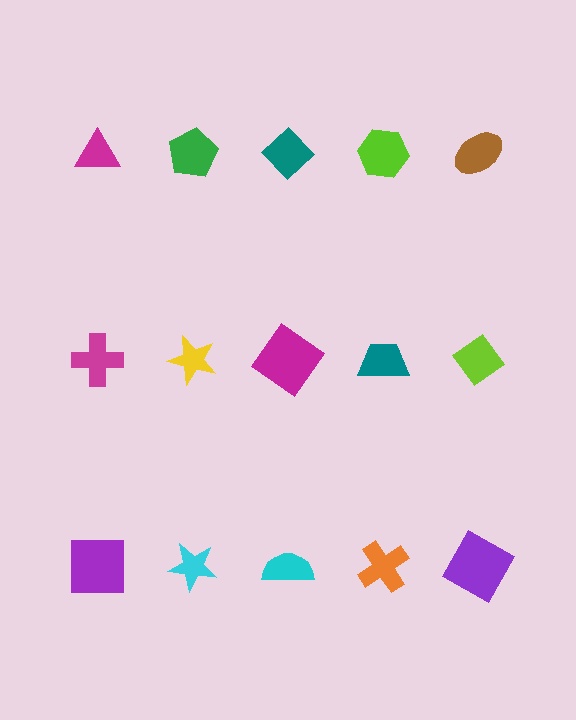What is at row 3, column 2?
A cyan star.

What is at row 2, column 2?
A yellow star.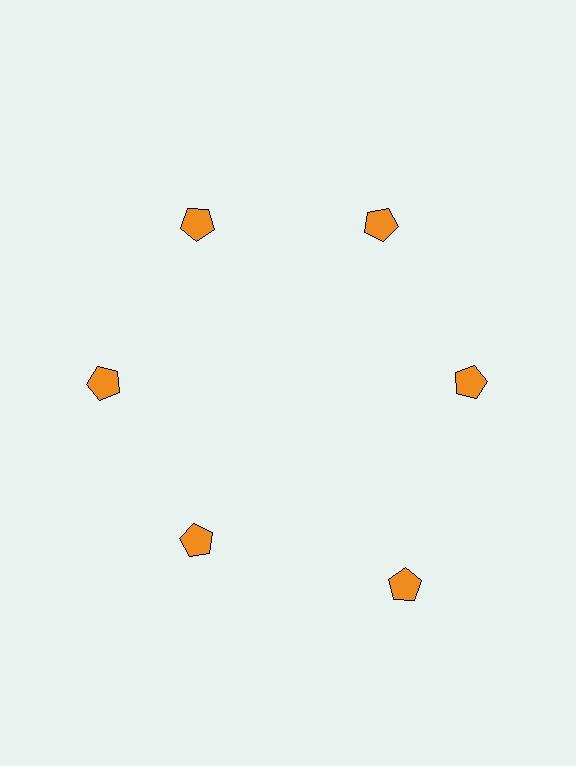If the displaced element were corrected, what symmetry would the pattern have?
It would have 6-fold rotational symmetry — the pattern would map onto itself every 60 degrees.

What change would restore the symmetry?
The symmetry would be restored by moving it inward, back onto the ring so that all 6 pentagons sit at equal angles and equal distance from the center.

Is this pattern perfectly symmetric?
No. The 6 orange pentagons are arranged in a ring, but one element near the 5 o'clock position is pushed outward from the center, breaking the 6-fold rotational symmetry.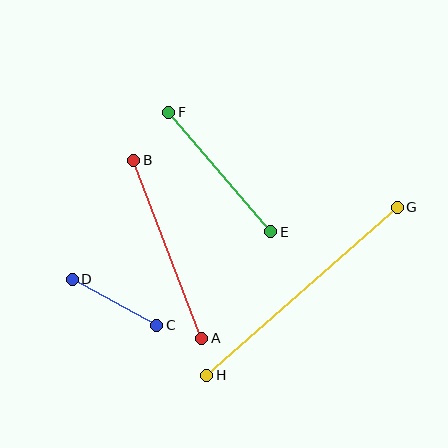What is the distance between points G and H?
The distance is approximately 254 pixels.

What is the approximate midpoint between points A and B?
The midpoint is at approximately (168, 249) pixels.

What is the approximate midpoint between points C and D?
The midpoint is at approximately (114, 302) pixels.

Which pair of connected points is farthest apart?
Points G and H are farthest apart.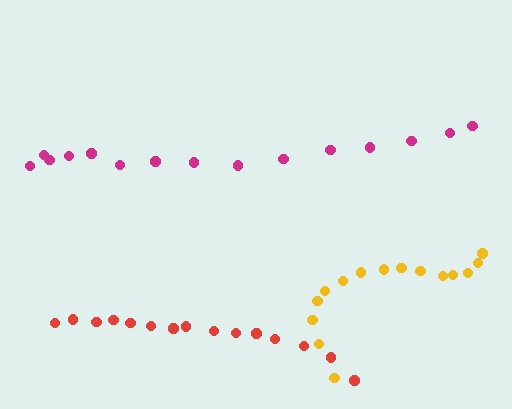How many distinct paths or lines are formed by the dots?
There are 3 distinct paths.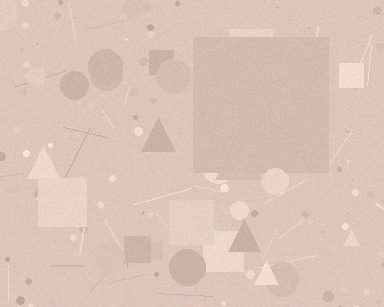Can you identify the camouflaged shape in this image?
The camouflaged shape is a square.